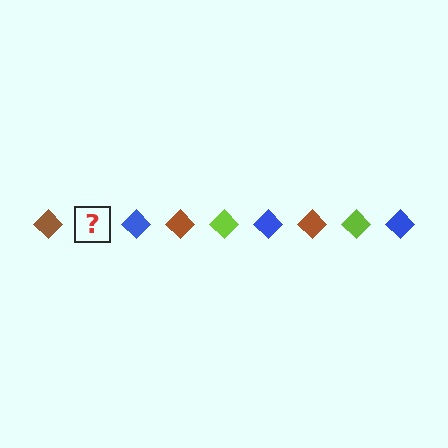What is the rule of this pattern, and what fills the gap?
The rule is that the pattern cycles through brown, lime, blue diamonds. The gap should be filled with a lime diamond.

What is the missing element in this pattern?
The missing element is a lime diamond.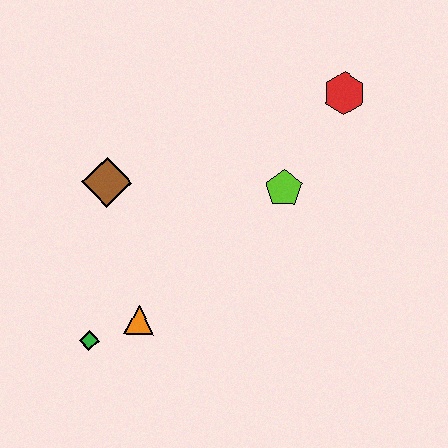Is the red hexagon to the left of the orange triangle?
No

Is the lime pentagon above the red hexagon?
No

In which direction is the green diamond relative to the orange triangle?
The green diamond is to the left of the orange triangle.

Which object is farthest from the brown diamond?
The red hexagon is farthest from the brown diamond.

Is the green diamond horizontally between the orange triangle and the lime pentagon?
No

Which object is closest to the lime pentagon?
The red hexagon is closest to the lime pentagon.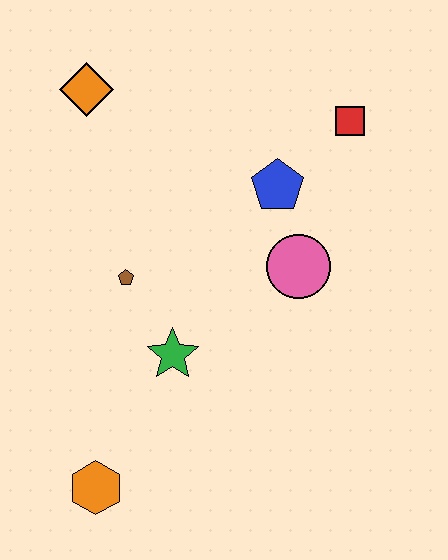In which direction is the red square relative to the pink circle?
The red square is above the pink circle.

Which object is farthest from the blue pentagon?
The orange hexagon is farthest from the blue pentagon.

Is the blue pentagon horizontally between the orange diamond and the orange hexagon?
No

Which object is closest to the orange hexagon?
The green star is closest to the orange hexagon.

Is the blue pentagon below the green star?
No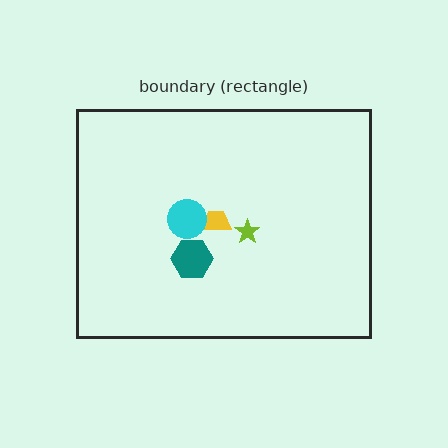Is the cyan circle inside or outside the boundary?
Inside.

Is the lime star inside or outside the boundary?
Inside.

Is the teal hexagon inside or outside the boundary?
Inside.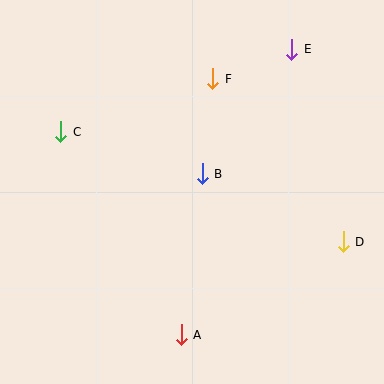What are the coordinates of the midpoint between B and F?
The midpoint between B and F is at (208, 126).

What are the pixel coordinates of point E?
Point E is at (292, 49).